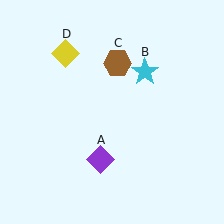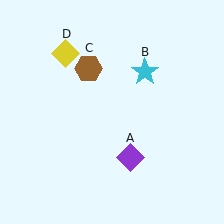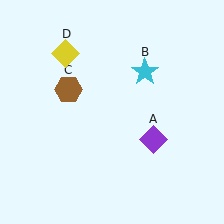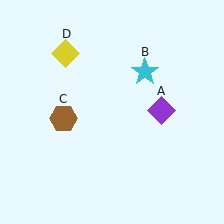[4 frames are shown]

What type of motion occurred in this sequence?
The purple diamond (object A), brown hexagon (object C) rotated counterclockwise around the center of the scene.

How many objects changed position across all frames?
2 objects changed position: purple diamond (object A), brown hexagon (object C).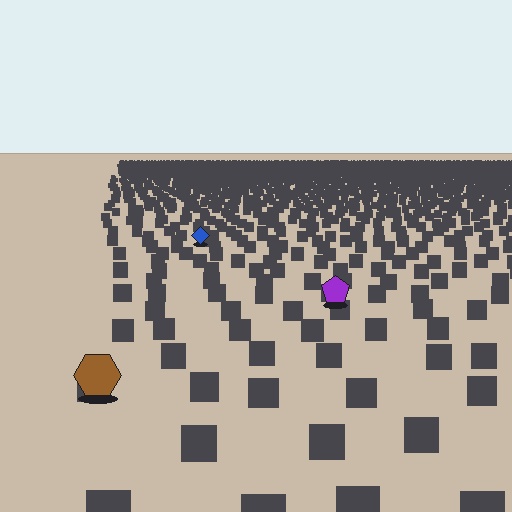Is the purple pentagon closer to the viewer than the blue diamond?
Yes. The purple pentagon is closer — you can tell from the texture gradient: the ground texture is coarser near it.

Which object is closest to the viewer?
The brown hexagon is closest. The texture marks near it are larger and more spread out.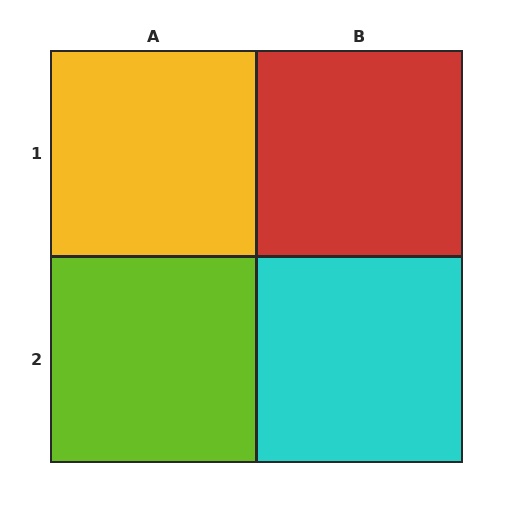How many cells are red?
1 cell is red.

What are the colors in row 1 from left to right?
Yellow, red.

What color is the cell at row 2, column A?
Lime.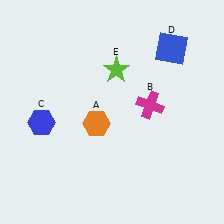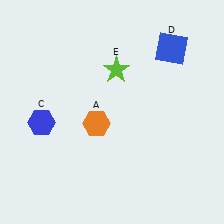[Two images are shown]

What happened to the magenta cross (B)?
The magenta cross (B) was removed in Image 2. It was in the top-right area of Image 1.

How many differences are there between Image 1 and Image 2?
There is 1 difference between the two images.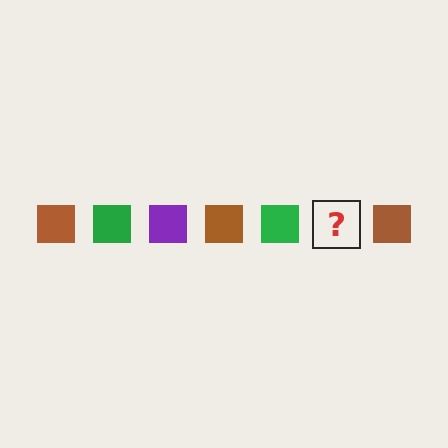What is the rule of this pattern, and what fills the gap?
The rule is that the pattern cycles through brown, green, purple squares. The gap should be filled with a purple square.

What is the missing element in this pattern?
The missing element is a purple square.